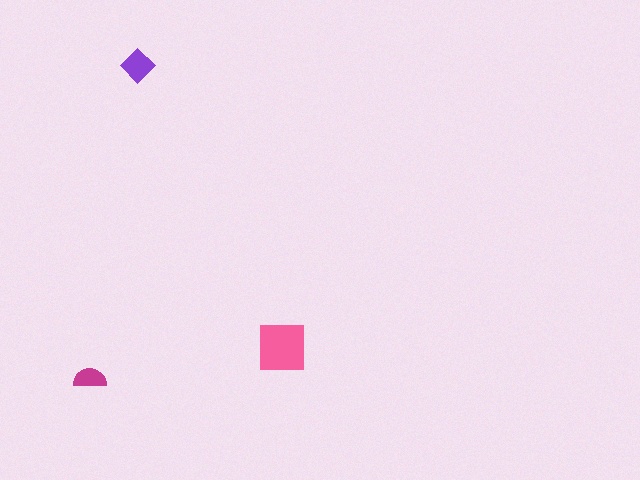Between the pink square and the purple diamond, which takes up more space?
The pink square.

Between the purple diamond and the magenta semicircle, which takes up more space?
The purple diamond.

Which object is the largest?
The pink square.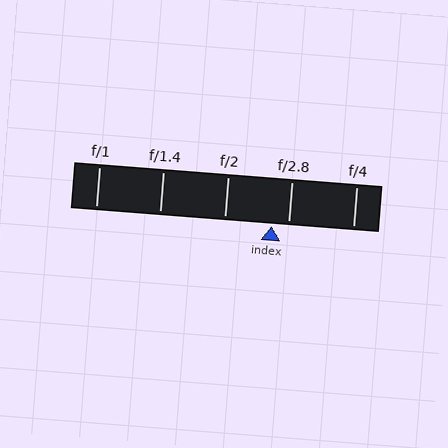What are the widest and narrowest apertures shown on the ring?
The widest aperture shown is f/1 and the narrowest is f/4.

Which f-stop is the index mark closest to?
The index mark is closest to f/2.8.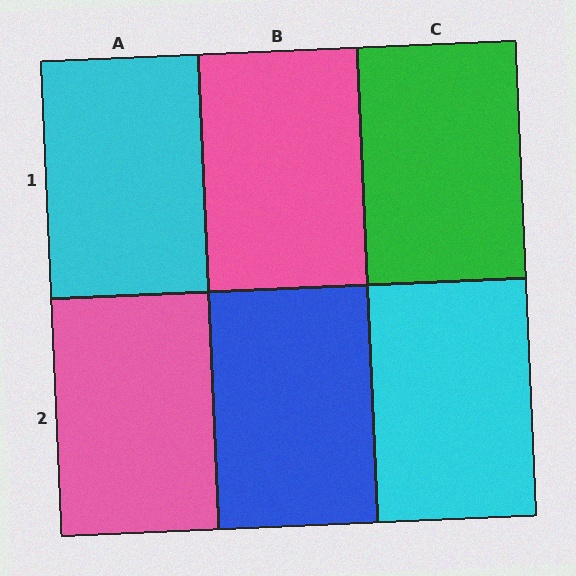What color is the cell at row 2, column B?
Blue.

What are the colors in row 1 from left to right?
Cyan, pink, green.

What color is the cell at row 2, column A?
Pink.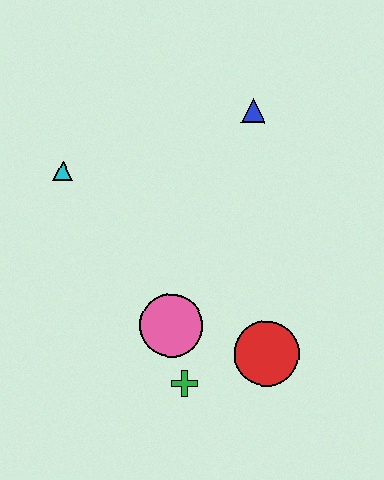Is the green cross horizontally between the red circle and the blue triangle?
No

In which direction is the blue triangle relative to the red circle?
The blue triangle is above the red circle.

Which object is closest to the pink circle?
The green cross is closest to the pink circle.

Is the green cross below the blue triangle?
Yes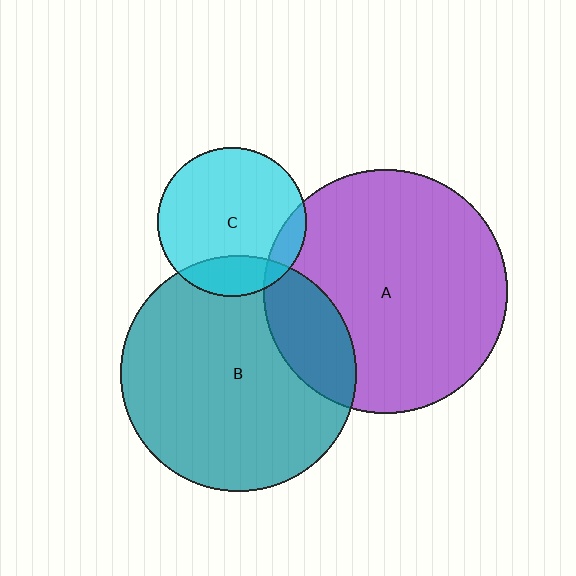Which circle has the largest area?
Circle A (purple).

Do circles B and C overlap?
Yes.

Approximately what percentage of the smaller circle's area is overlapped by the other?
Approximately 20%.